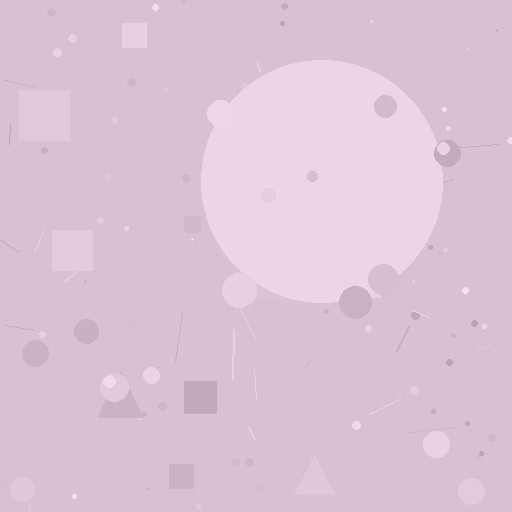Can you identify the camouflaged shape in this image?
The camouflaged shape is a circle.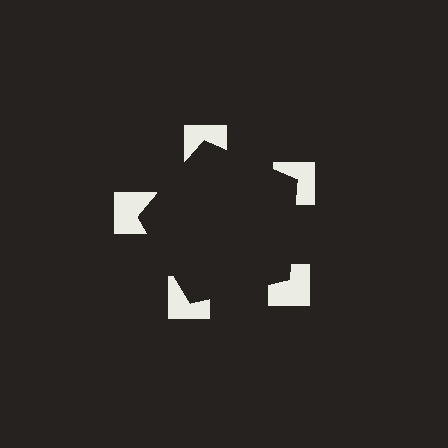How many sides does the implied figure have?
5 sides.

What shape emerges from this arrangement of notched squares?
An illusory pentagon — its edges are inferred from the aligned wedge cuts in the notched squares, not physically drawn.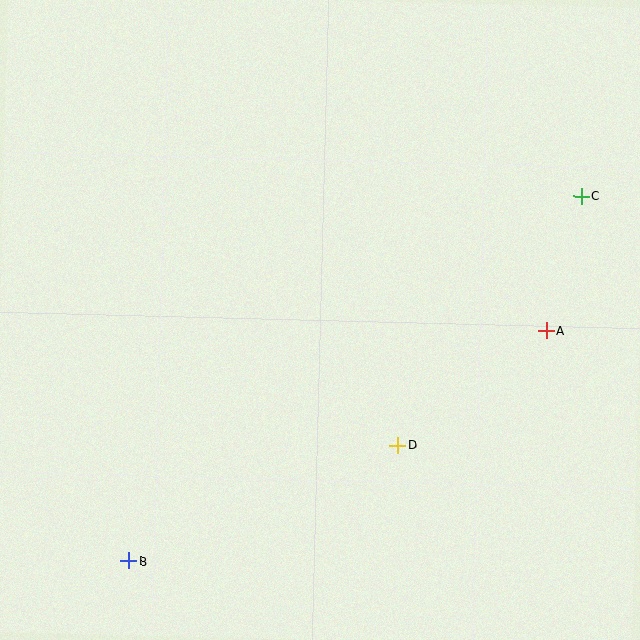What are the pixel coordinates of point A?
Point A is at (546, 330).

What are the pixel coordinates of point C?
Point C is at (581, 196).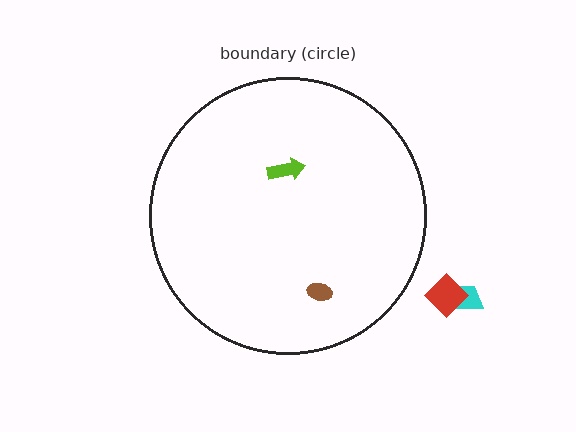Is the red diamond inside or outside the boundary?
Outside.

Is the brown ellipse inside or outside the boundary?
Inside.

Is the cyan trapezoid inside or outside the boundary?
Outside.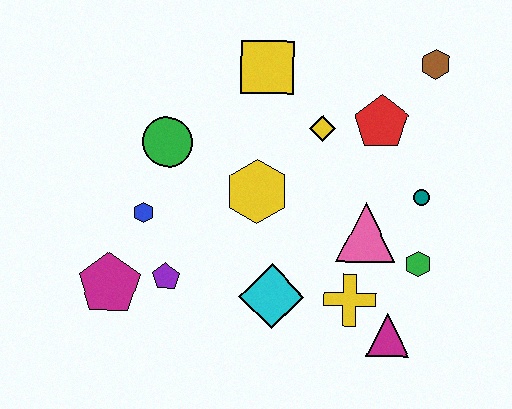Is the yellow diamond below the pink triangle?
No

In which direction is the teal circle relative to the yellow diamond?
The teal circle is to the right of the yellow diamond.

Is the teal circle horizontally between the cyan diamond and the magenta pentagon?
No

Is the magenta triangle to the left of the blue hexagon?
No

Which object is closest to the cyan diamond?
The yellow cross is closest to the cyan diamond.